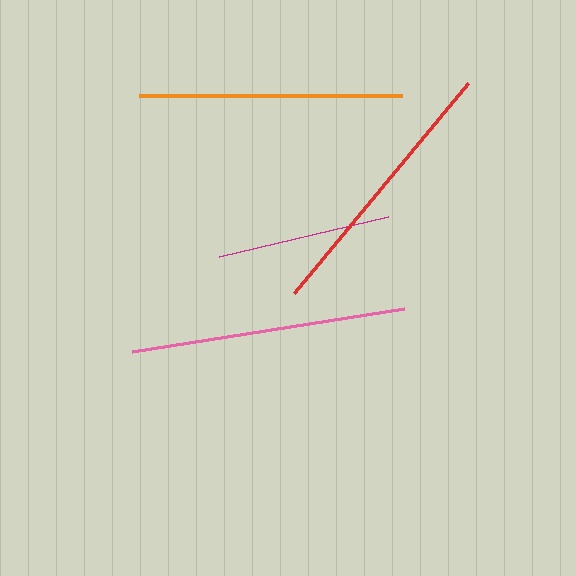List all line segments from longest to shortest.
From longest to shortest: pink, red, orange, magenta.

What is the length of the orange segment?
The orange segment is approximately 263 pixels long.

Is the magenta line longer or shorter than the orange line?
The orange line is longer than the magenta line.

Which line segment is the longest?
The pink line is the longest at approximately 276 pixels.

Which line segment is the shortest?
The magenta line is the shortest at approximately 174 pixels.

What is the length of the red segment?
The red segment is approximately 273 pixels long.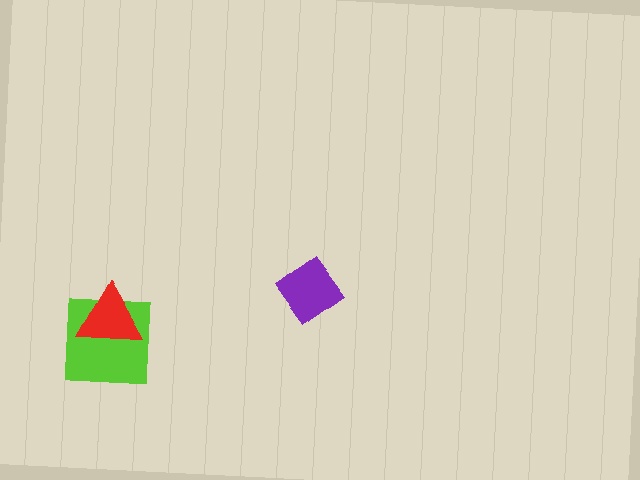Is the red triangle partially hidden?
No, no other shape covers it.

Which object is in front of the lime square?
The red triangle is in front of the lime square.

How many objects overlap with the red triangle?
1 object overlaps with the red triangle.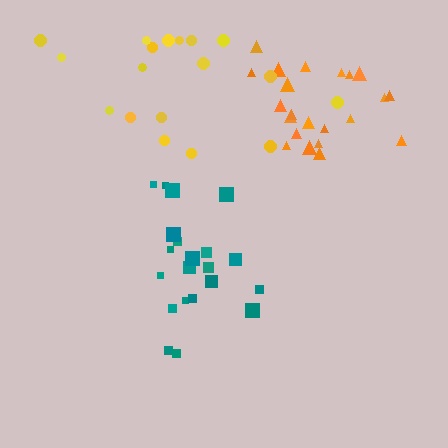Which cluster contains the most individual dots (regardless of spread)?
Orange (22).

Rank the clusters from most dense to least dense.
orange, teal, yellow.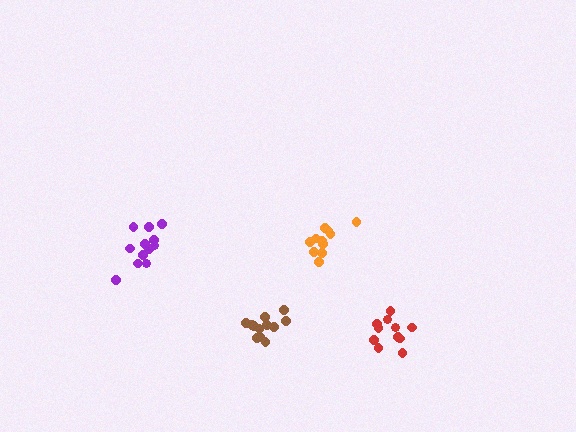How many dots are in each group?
Group 1: 12 dots, Group 2: 11 dots, Group 3: 12 dots, Group 4: 11 dots (46 total).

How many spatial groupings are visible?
There are 4 spatial groupings.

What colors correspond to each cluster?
The clusters are colored: brown, red, purple, orange.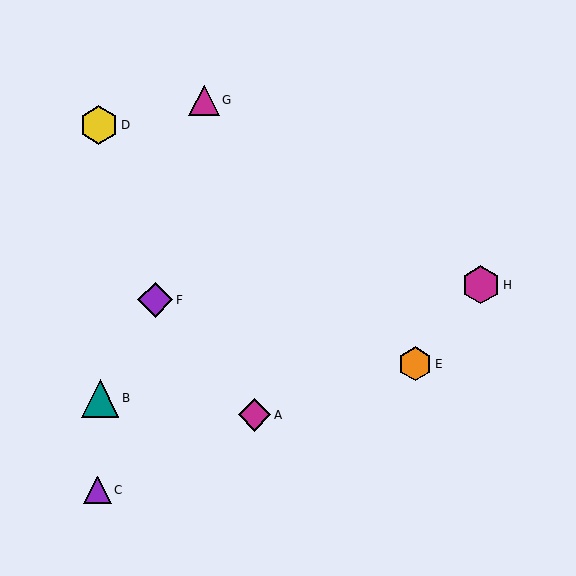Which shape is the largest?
The yellow hexagon (labeled D) is the largest.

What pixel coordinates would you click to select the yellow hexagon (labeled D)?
Click at (99, 125) to select the yellow hexagon D.